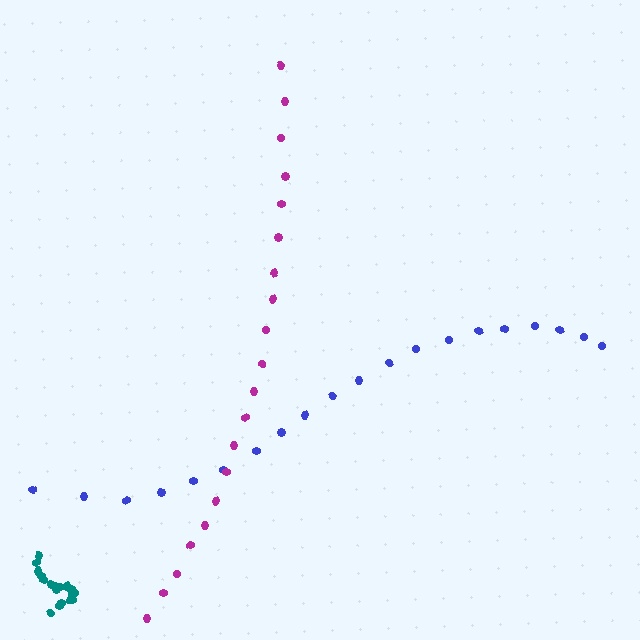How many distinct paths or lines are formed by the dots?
There are 3 distinct paths.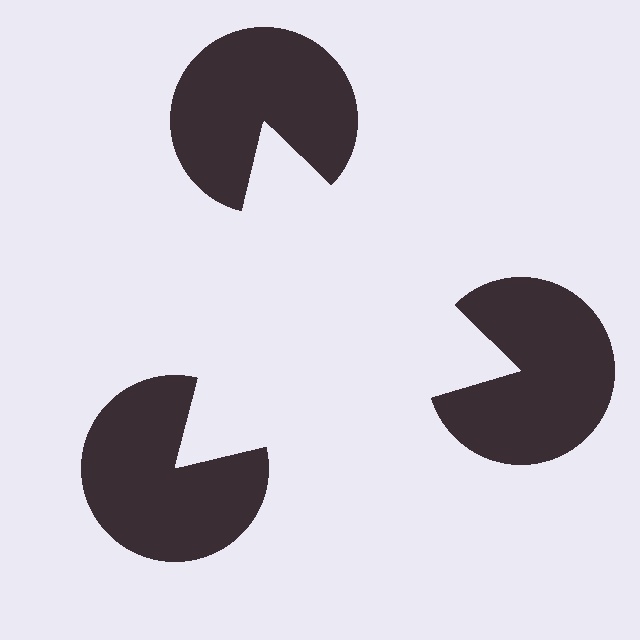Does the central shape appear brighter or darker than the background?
It typically appears slightly brighter than the background, even though no actual brightness change is drawn.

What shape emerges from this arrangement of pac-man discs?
An illusory triangle — its edges are inferred from the aligned wedge cuts in the pac-man discs, not physically drawn.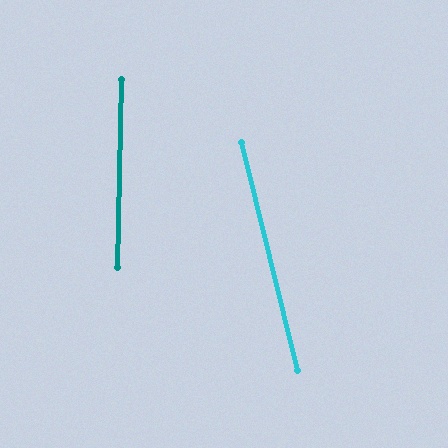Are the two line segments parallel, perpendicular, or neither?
Neither parallel nor perpendicular — they differ by about 15°.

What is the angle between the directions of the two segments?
Approximately 15 degrees.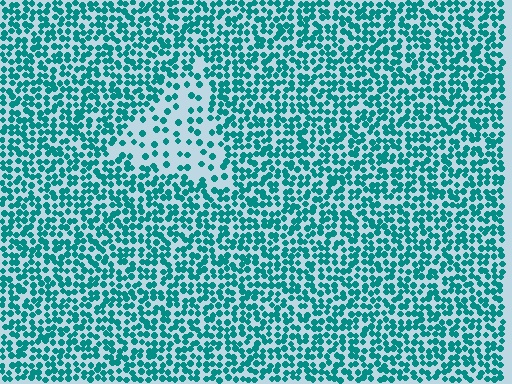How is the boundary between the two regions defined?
The boundary is defined by a change in element density (approximately 2.5x ratio). All elements are the same color, size, and shape.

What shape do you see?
I see a triangle.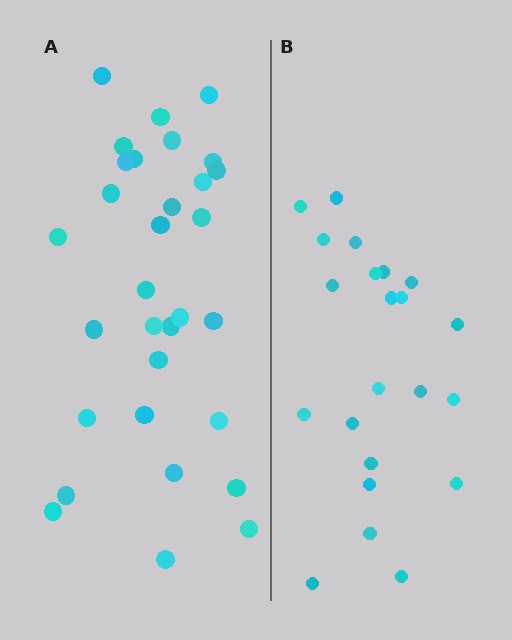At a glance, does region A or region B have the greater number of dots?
Region A (the left region) has more dots.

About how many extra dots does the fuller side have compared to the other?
Region A has roughly 8 or so more dots than region B.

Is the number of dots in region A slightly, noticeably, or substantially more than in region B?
Region A has noticeably more, but not dramatically so. The ratio is roughly 1.4 to 1.